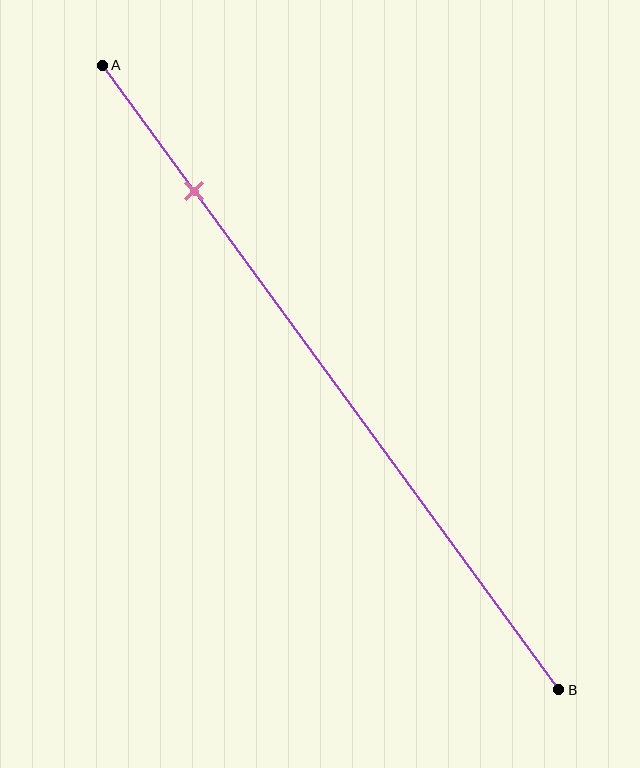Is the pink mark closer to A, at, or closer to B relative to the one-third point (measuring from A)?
The pink mark is closer to point A than the one-third point of segment AB.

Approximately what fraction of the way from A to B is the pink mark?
The pink mark is approximately 20% of the way from A to B.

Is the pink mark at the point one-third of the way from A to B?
No, the mark is at about 20% from A, not at the 33% one-third point.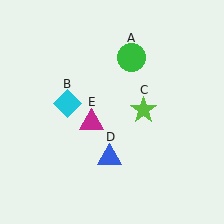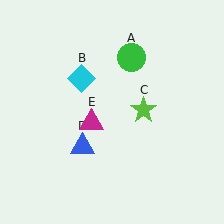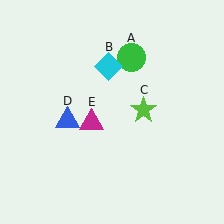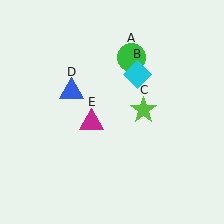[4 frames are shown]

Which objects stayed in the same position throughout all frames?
Green circle (object A) and lime star (object C) and magenta triangle (object E) remained stationary.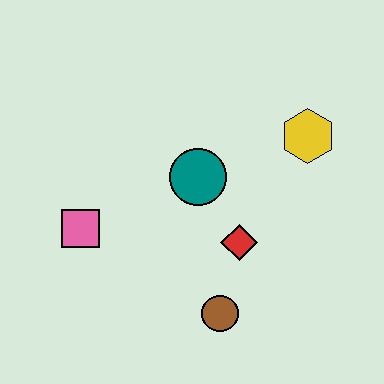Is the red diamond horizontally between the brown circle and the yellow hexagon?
Yes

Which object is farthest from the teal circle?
The brown circle is farthest from the teal circle.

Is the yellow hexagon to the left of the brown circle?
No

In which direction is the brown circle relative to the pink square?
The brown circle is to the right of the pink square.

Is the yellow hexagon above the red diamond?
Yes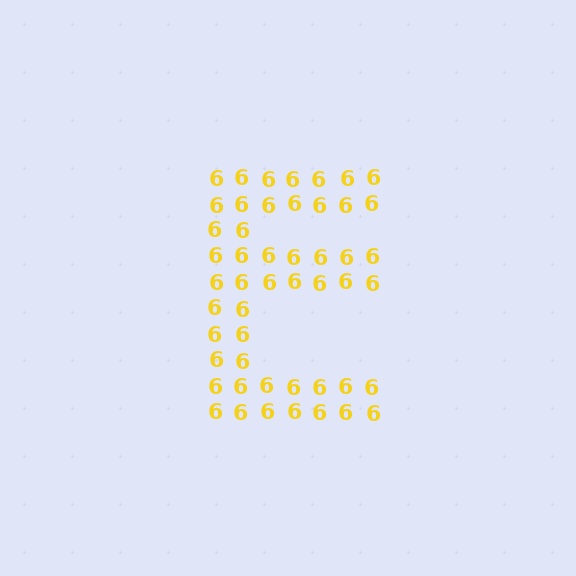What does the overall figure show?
The overall figure shows the letter E.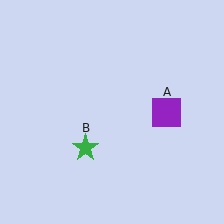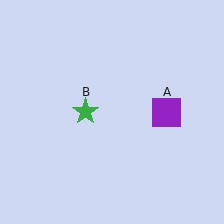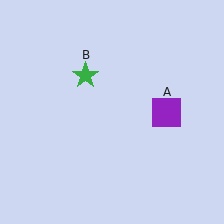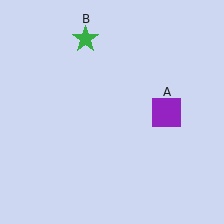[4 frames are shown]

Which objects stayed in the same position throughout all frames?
Purple square (object A) remained stationary.